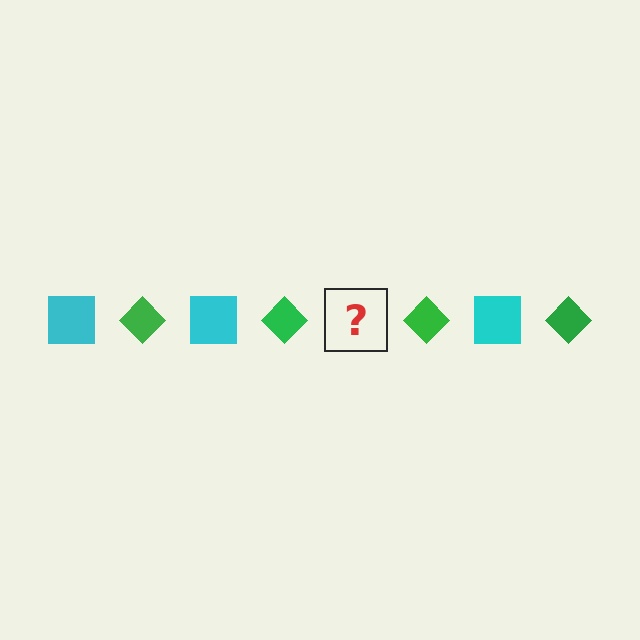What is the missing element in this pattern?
The missing element is a cyan square.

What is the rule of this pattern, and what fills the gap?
The rule is that the pattern alternates between cyan square and green diamond. The gap should be filled with a cyan square.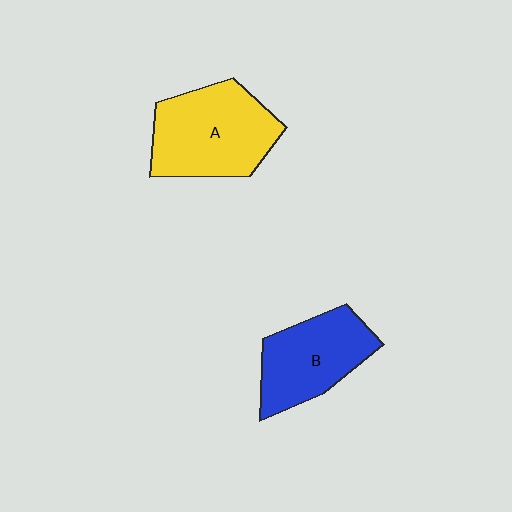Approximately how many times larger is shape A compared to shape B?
Approximately 1.2 times.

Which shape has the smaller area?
Shape B (blue).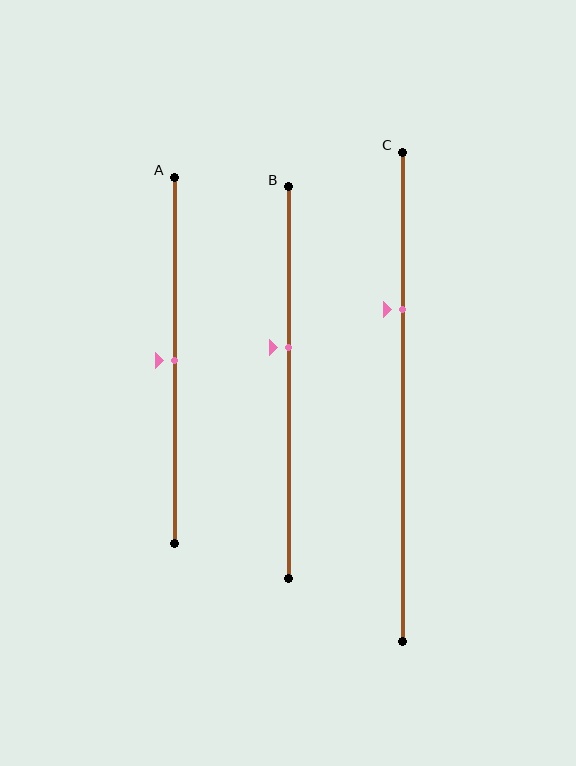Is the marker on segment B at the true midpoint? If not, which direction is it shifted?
No, the marker on segment B is shifted upward by about 9% of the segment length.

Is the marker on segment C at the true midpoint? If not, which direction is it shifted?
No, the marker on segment C is shifted upward by about 18% of the segment length.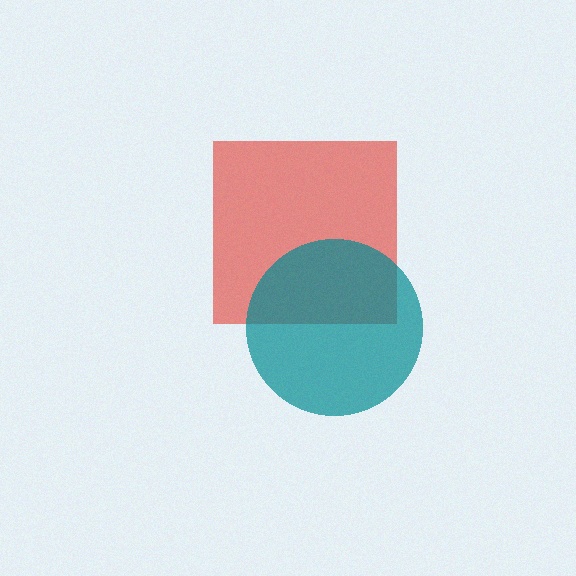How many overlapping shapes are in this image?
There are 2 overlapping shapes in the image.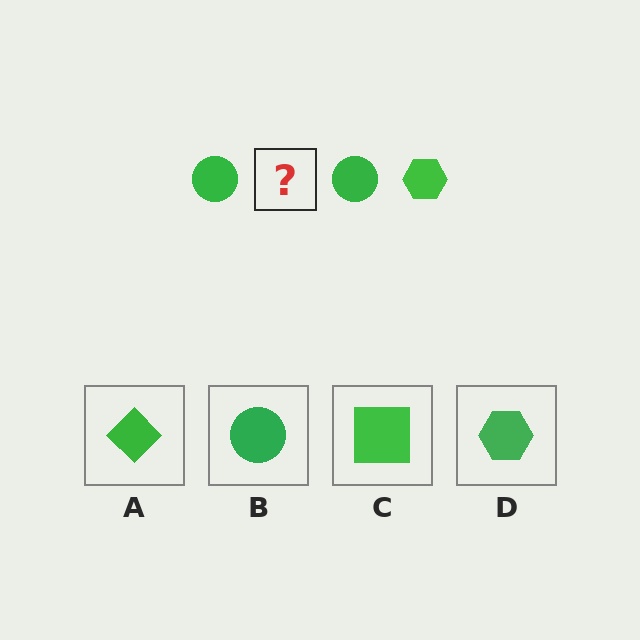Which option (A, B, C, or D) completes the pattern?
D.